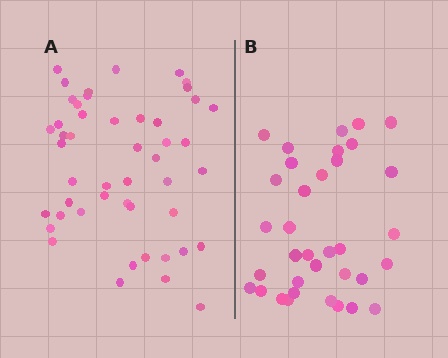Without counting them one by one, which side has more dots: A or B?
Region A (the left region) has more dots.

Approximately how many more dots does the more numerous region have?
Region A has approximately 15 more dots than region B.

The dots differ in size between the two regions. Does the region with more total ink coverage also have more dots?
No. Region B has more total ink coverage because its dots are larger, but region A actually contains more individual dots. Total area can be misleading — the number of items is what matters here.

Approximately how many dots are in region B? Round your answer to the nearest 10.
About 40 dots. (The exact count is 35, which rounds to 40.)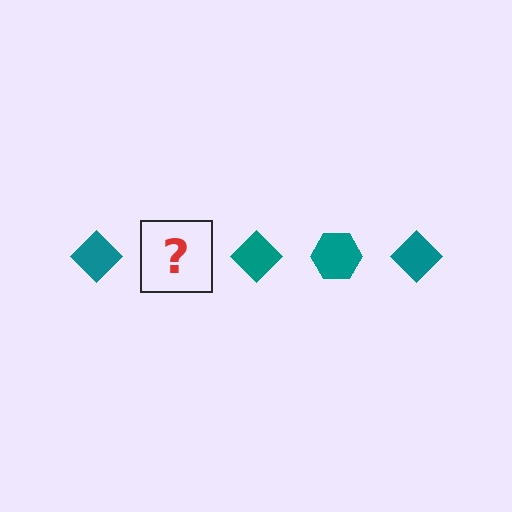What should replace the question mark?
The question mark should be replaced with a teal hexagon.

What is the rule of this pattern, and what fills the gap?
The rule is that the pattern cycles through diamond, hexagon shapes in teal. The gap should be filled with a teal hexagon.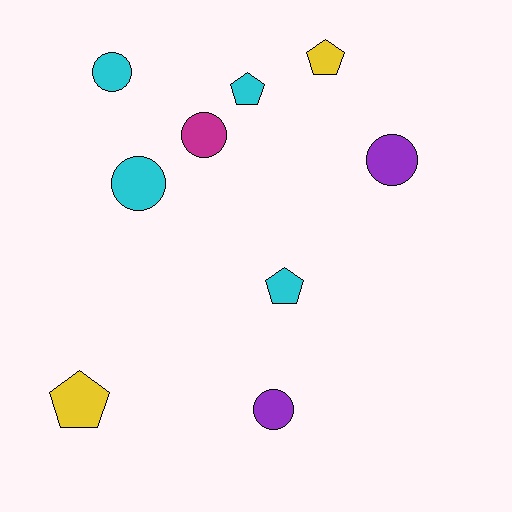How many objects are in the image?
There are 9 objects.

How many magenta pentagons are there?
There are no magenta pentagons.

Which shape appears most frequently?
Circle, with 5 objects.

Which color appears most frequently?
Cyan, with 4 objects.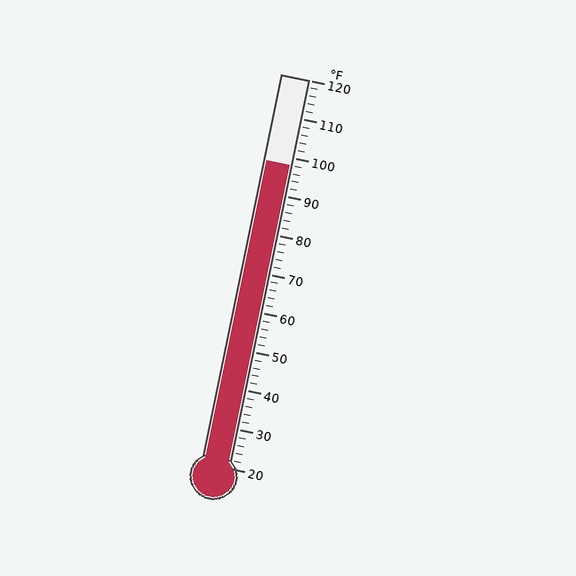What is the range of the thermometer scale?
The thermometer scale ranges from 20°F to 120°F.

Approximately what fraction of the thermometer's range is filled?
The thermometer is filled to approximately 80% of its range.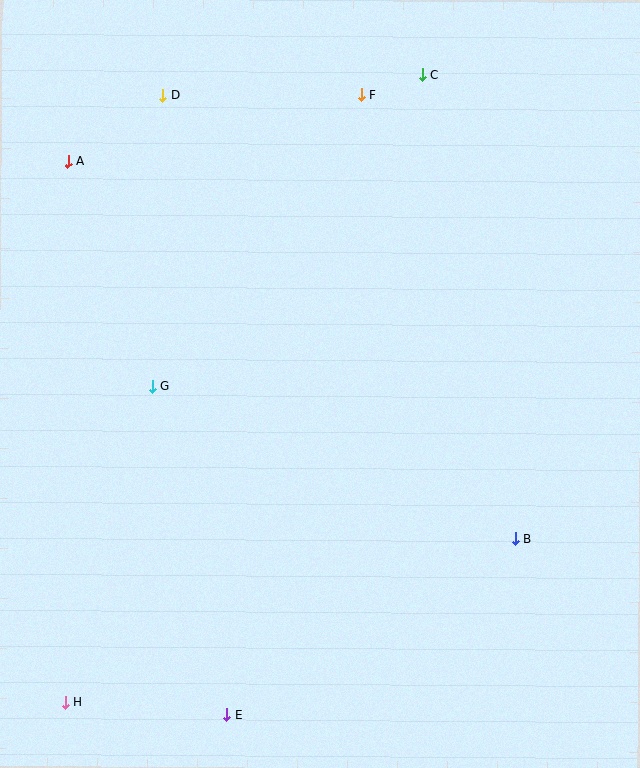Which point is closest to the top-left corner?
Point A is closest to the top-left corner.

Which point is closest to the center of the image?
Point G at (152, 386) is closest to the center.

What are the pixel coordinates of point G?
Point G is at (152, 386).